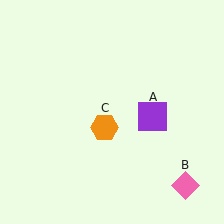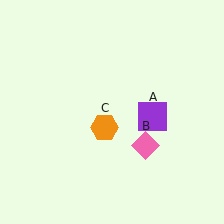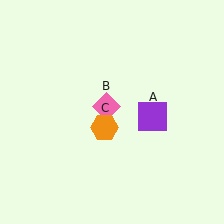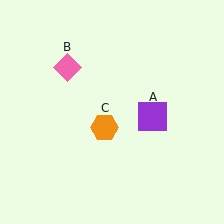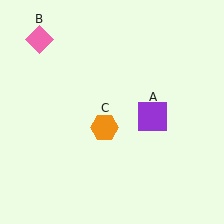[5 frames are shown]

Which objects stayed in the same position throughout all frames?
Purple square (object A) and orange hexagon (object C) remained stationary.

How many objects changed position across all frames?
1 object changed position: pink diamond (object B).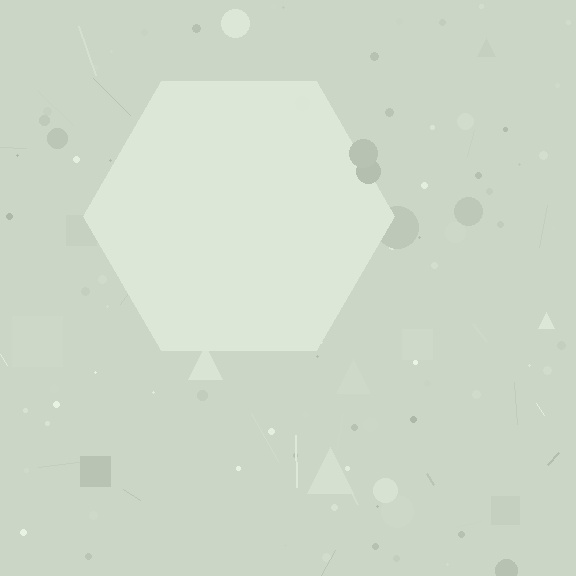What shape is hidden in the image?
A hexagon is hidden in the image.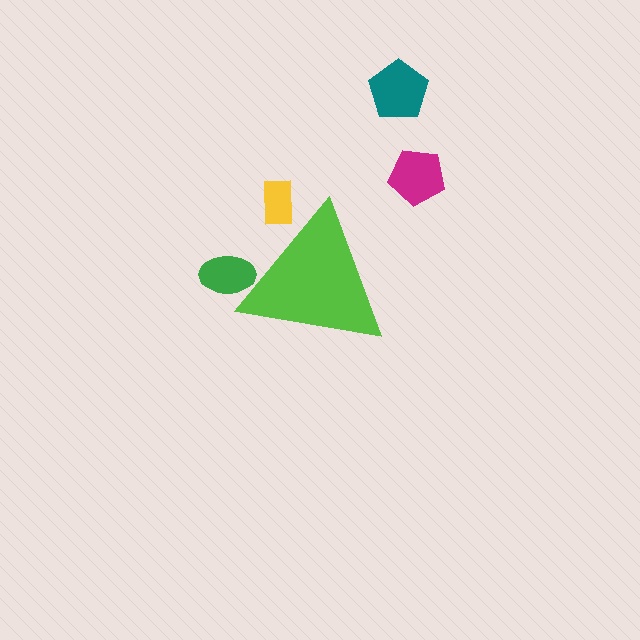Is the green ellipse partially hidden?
Yes, the green ellipse is partially hidden behind the lime triangle.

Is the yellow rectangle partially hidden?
Yes, the yellow rectangle is partially hidden behind the lime triangle.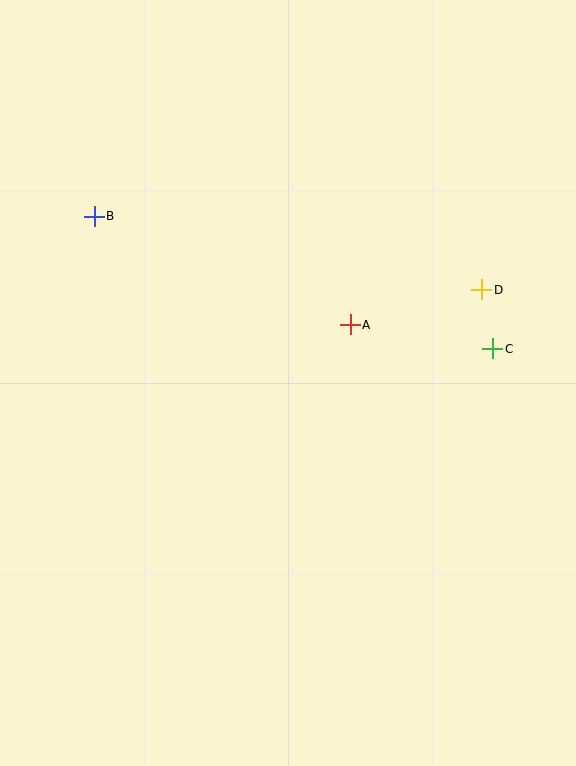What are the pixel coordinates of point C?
Point C is at (493, 349).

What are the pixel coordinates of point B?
Point B is at (94, 216).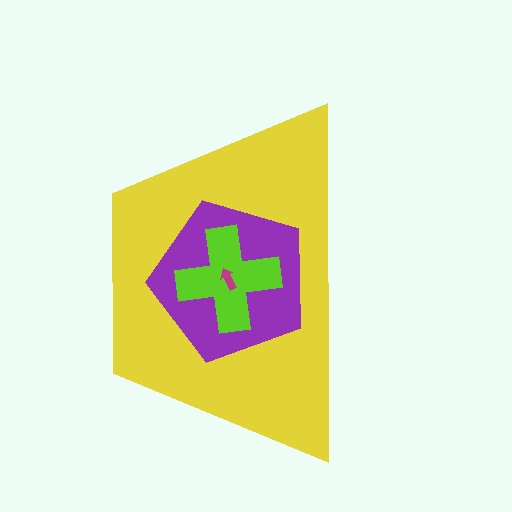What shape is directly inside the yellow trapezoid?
The purple pentagon.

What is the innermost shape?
The magenta arrow.